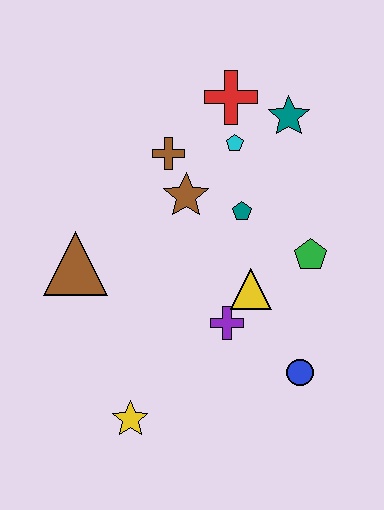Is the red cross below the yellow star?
No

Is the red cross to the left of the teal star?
Yes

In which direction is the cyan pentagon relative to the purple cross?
The cyan pentagon is above the purple cross.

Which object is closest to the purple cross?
The yellow triangle is closest to the purple cross.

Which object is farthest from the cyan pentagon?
The yellow star is farthest from the cyan pentagon.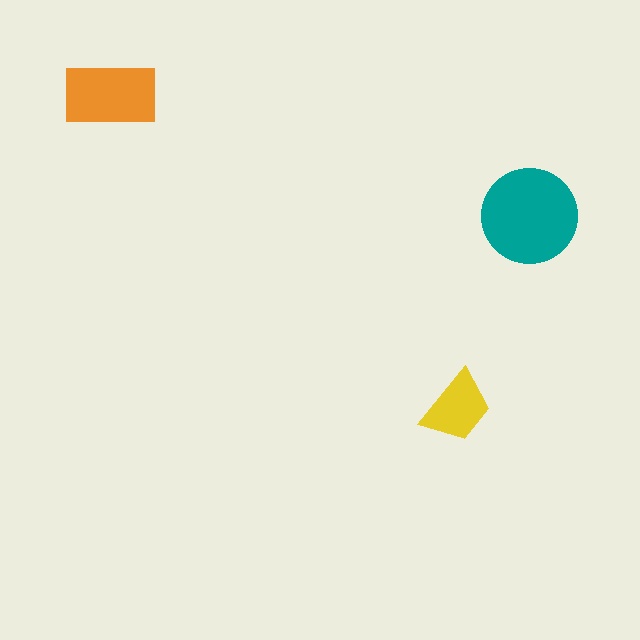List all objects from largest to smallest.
The teal circle, the orange rectangle, the yellow trapezoid.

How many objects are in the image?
There are 3 objects in the image.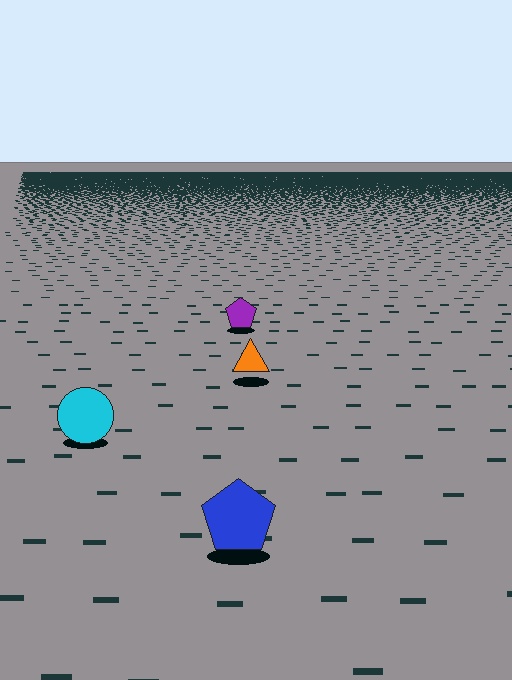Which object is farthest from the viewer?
The purple pentagon is farthest from the viewer. It appears smaller and the ground texture around it is denser.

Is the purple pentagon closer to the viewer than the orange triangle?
No. The orange triangle is closer — you can tell from the texture gradient: the ground texture is coarser near it.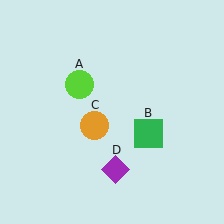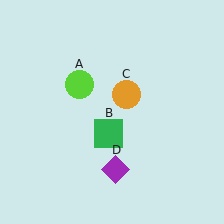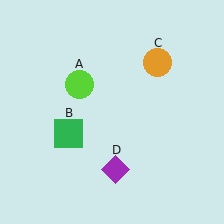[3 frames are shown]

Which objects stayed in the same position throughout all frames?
Lime circle (object A) and purple diamond (object D) remained stationary.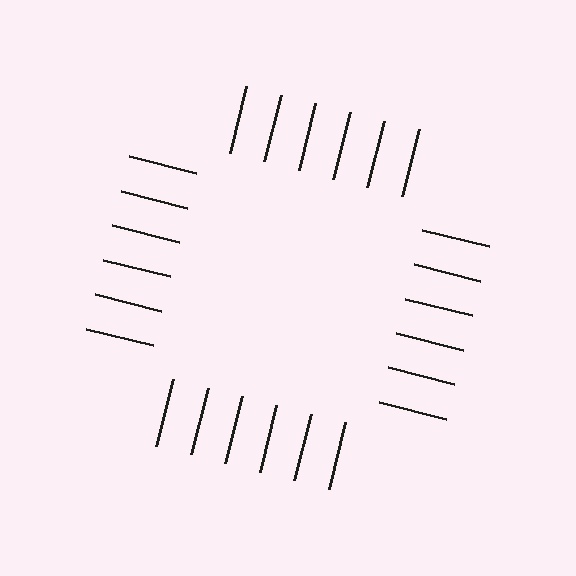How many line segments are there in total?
24 — 6 along each of the 4 edges.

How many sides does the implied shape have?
4 sides — the line-ends trace a square.